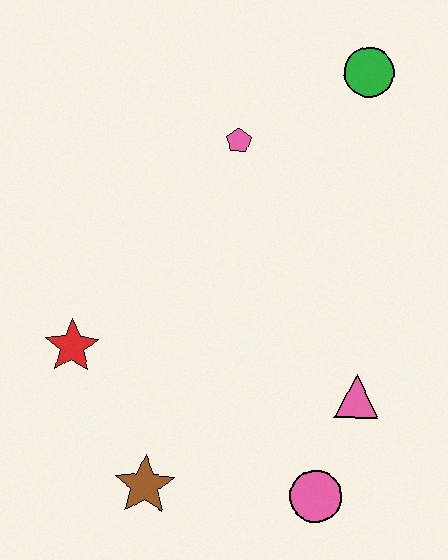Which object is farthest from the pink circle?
The green circle is farthest from the pink circle.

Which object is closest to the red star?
The brown star is closest to the red star.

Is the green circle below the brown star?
No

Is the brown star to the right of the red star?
Yes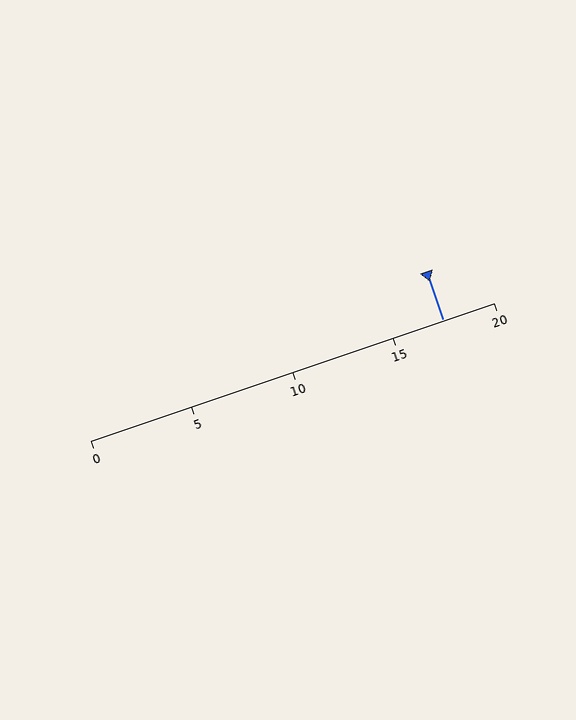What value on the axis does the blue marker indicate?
The marker indicates approximately 17.5.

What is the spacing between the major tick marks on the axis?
The major ticks are spaced 5 apart.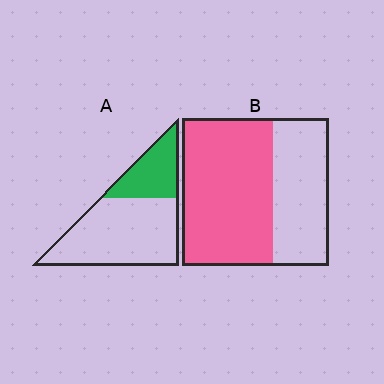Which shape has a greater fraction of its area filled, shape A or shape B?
Shape B.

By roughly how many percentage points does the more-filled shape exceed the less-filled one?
By roughly 30 percentage points (B over A).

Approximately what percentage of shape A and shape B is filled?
A is approximately 30% and B is approximately 60%.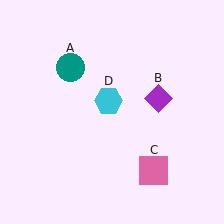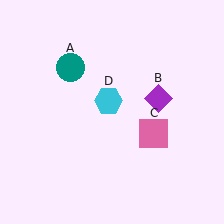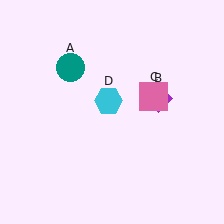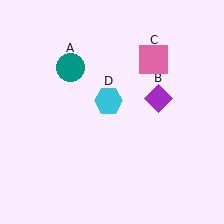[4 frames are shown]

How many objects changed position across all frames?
1 object changed position: pink square (object C).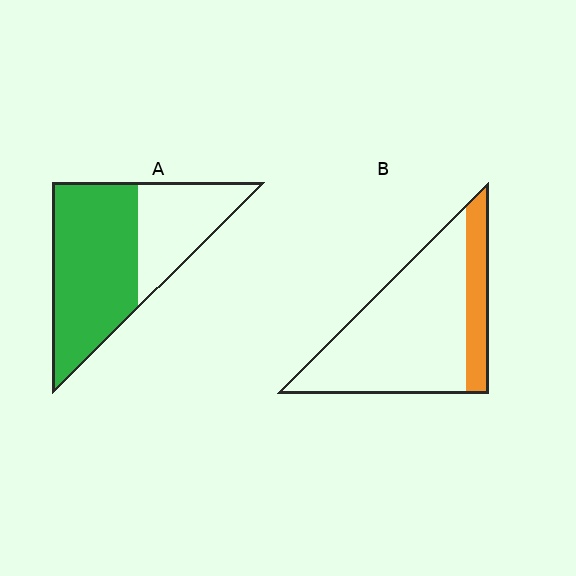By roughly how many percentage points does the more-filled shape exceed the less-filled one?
By roughly 45 percentage points (A over B).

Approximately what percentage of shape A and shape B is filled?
A is approximately 65% and B is approximately 20%.